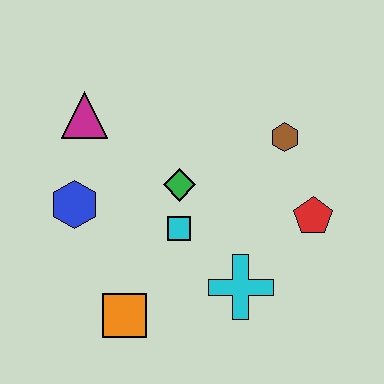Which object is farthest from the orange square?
The brown hexagon is farthest from the orange square.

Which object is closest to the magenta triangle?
The blue hexagon is closest to the magenta triangle.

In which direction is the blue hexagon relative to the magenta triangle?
The blue hexagon is below the magenta triangle.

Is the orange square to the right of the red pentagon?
No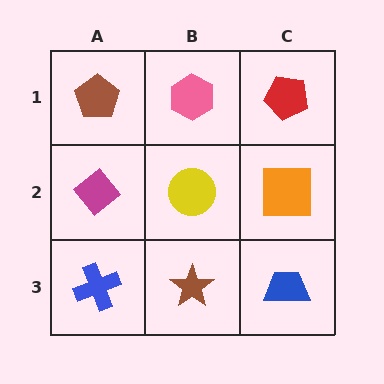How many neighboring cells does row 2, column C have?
3.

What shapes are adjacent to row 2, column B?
A pink hexagon (row 1, column B), a brown star (row 3, column B), a magenta diamond (row 2, column A), an orange square (row 2, column C).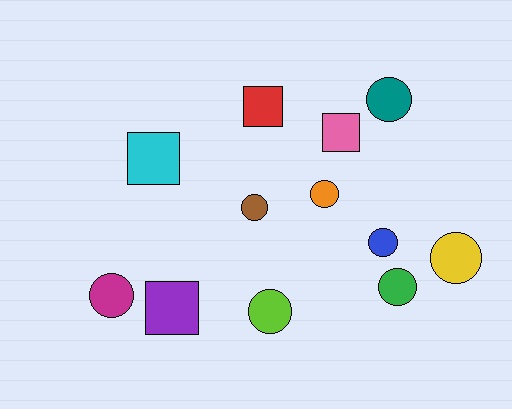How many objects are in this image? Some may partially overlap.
There are 12 objects.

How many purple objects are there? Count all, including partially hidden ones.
There is 1 purple object.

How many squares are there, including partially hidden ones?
There are 4 squares.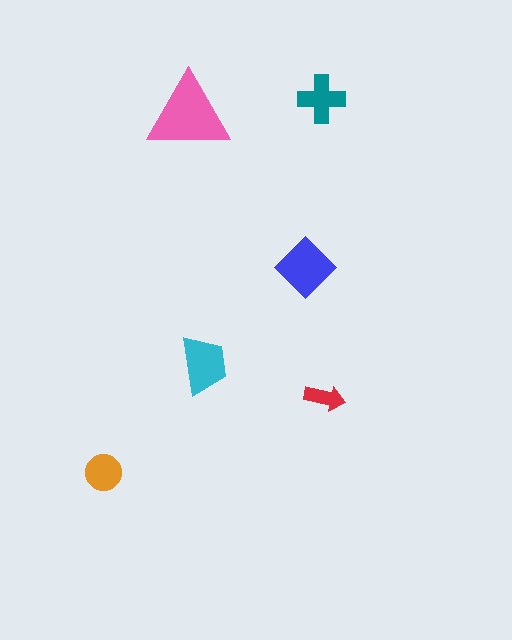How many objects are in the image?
There are 6 objects in the image.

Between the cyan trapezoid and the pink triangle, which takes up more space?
The pink triangle.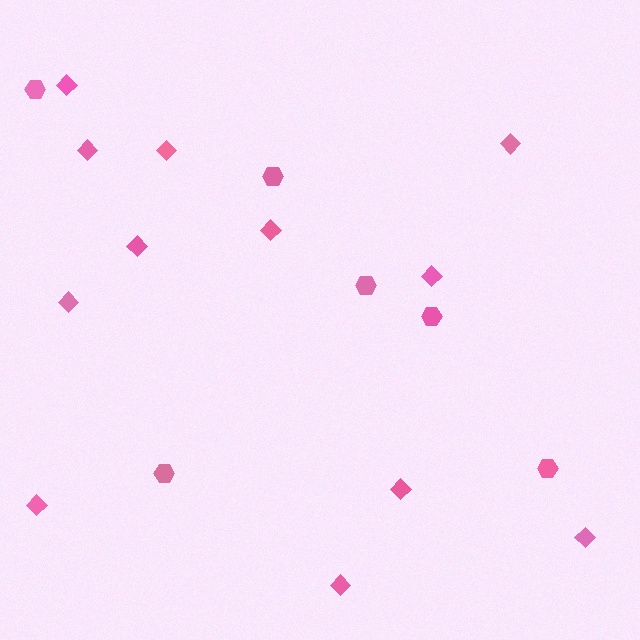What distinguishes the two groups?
There are 2 groups: one group of diamonds (12) and one group of hexagons (6).